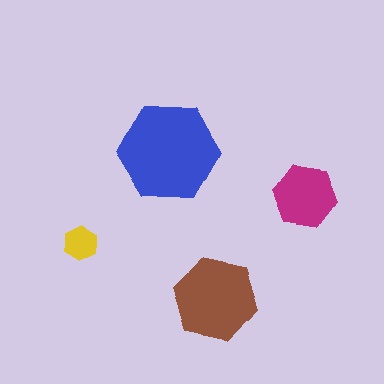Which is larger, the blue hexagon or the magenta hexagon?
The blue one.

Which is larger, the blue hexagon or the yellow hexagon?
The blue one.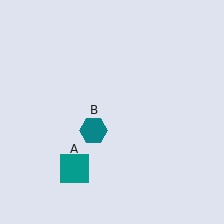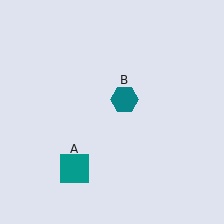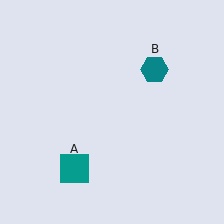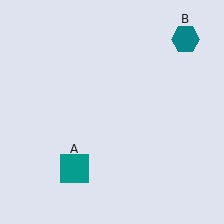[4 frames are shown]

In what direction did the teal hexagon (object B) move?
The teal hexagon (object B) moved up and to the right.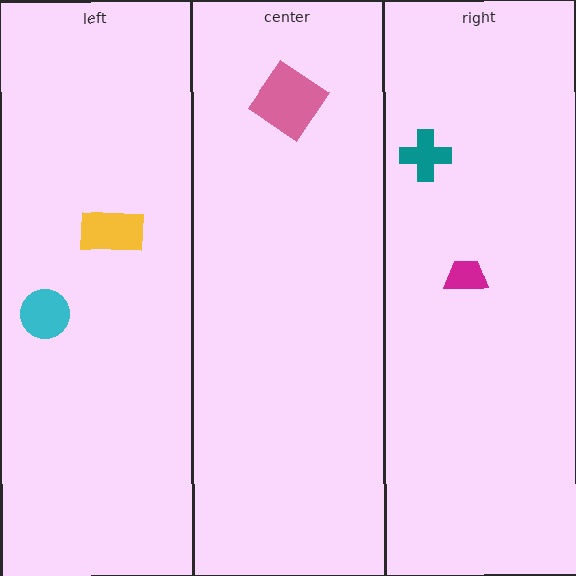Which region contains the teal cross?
The right region.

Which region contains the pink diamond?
The center region.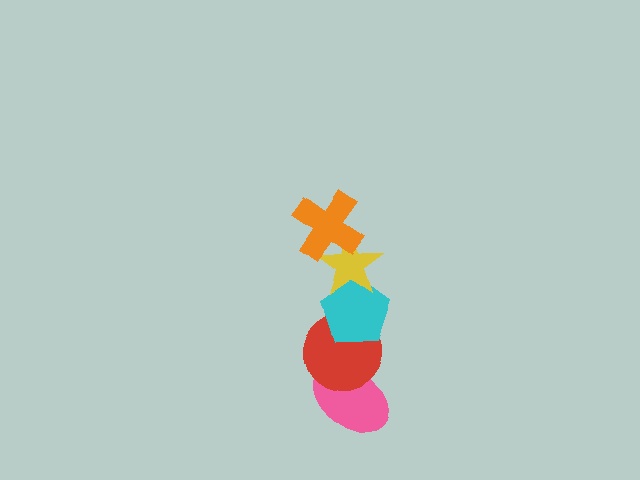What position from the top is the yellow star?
The yellow star is 2nd from the top.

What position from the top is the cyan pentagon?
The cyan pentagon is 3rd from the top.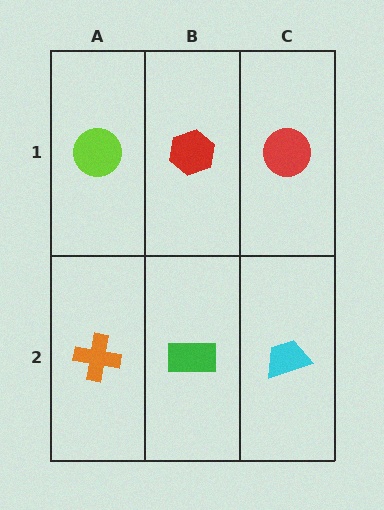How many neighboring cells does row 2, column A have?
2.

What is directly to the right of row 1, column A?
A red hexagon.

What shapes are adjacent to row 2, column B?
A red hexagon (row 1, column B), an orange cross (row 2, column A), a cyan trapezoid (row 2, column C).